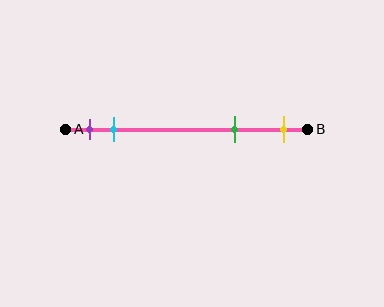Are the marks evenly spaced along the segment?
No, the marks are not evenly spaced.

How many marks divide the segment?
There are 4 marks dividing the segment.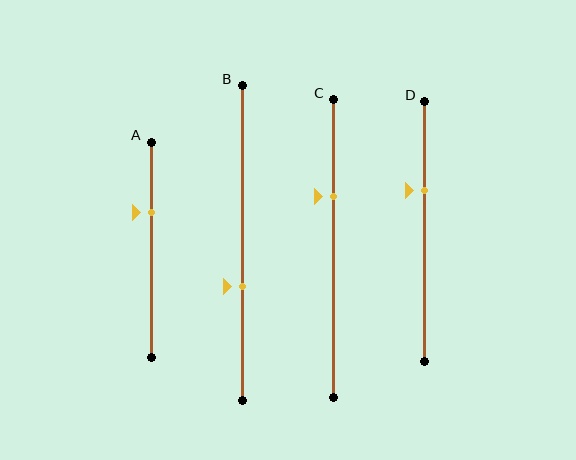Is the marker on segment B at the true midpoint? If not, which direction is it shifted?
No, the marker on segment B is shifted downward by about 14% of the segment length.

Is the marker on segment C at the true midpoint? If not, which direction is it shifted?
No, the marker on segment C is shifted upward by about 18% of the segment length.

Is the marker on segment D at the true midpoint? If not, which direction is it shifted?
No, the marker on segment D is shifted upward by about 16% of the segment length.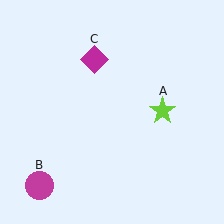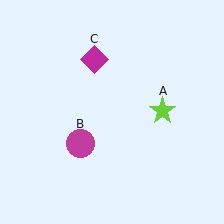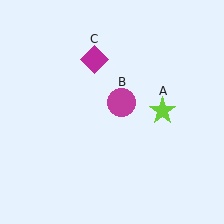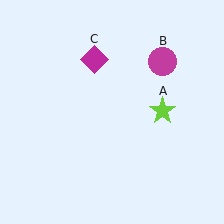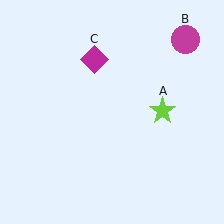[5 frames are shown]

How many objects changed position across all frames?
1 object changed position: magenta circle (object B).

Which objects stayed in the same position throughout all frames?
Lime star (object A) and magenta diamond (object C) remained stationary.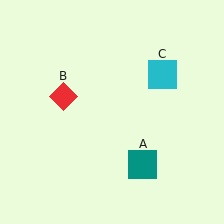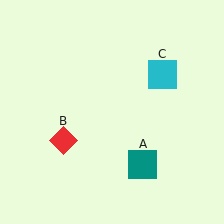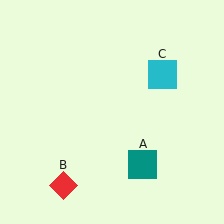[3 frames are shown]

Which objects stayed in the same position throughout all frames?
Teal square (object A) and cyan square (object C) remained stationary.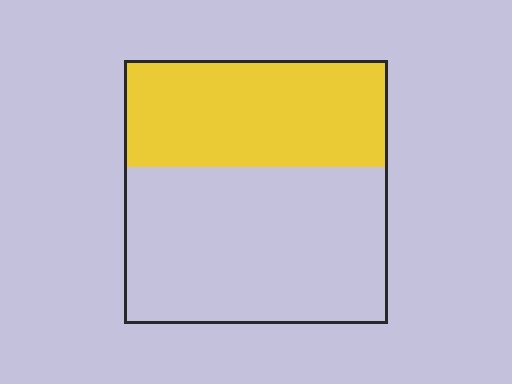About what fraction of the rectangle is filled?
About two fifths (2/5).